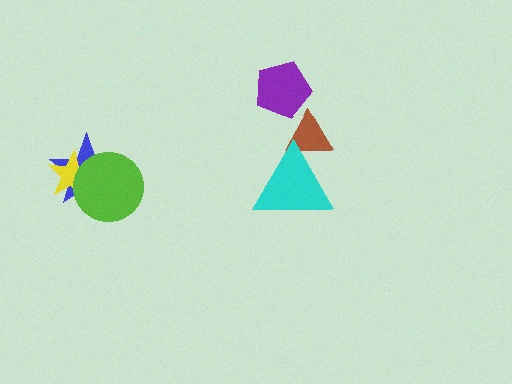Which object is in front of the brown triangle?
The cyan triangle is in front of the brown triangle.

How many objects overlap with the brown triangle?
1 object overlaps with the brown triangle.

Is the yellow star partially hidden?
Yes, it is partially covered by another shape.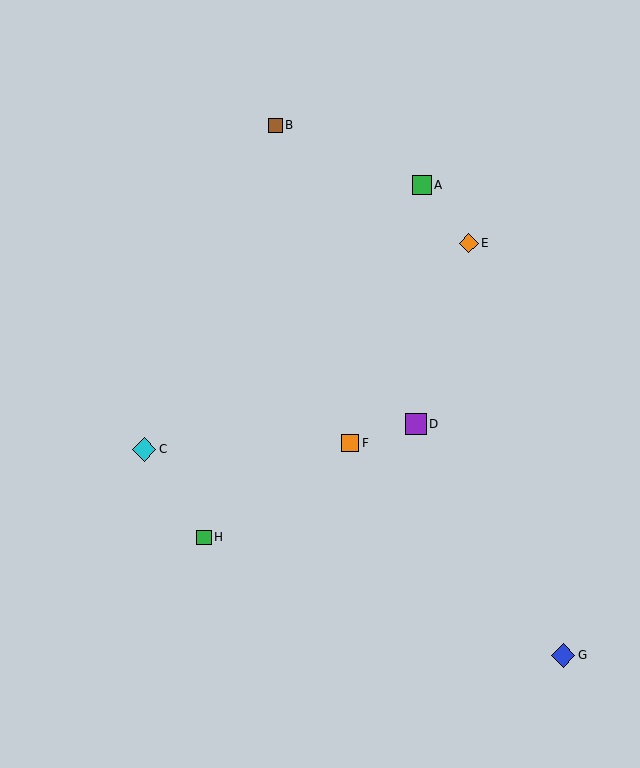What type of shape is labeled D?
Shape D is a purple square.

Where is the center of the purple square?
The center of the purple square is at (416, 424).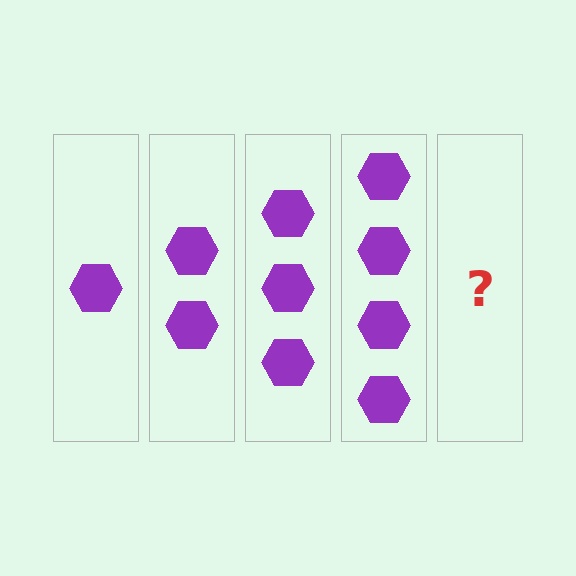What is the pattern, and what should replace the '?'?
The pattern is that each step adds one more hexagon. The '?' should be 5 hexagons.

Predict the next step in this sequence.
The next step is 5 hexagons.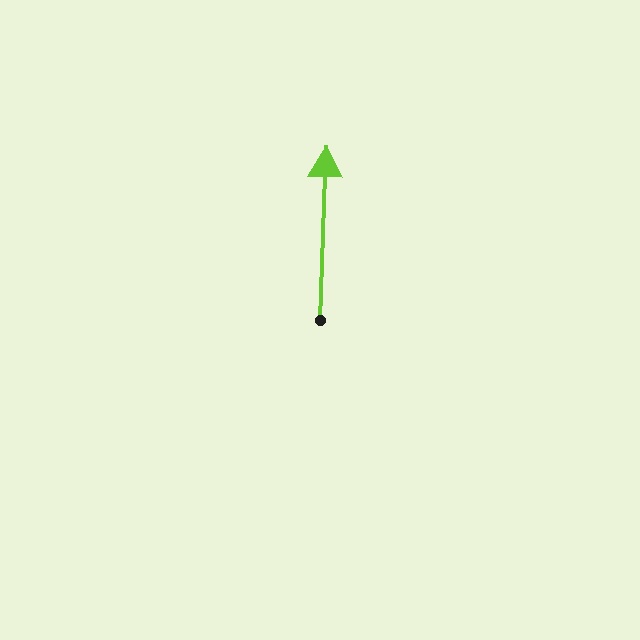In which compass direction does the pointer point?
North.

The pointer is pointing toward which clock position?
Roughly 12 o'clock.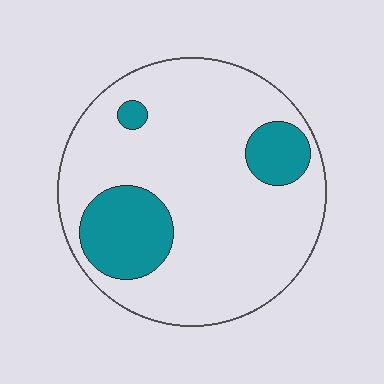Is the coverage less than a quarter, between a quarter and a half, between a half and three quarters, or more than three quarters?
Less than a quarter.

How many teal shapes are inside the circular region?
3.